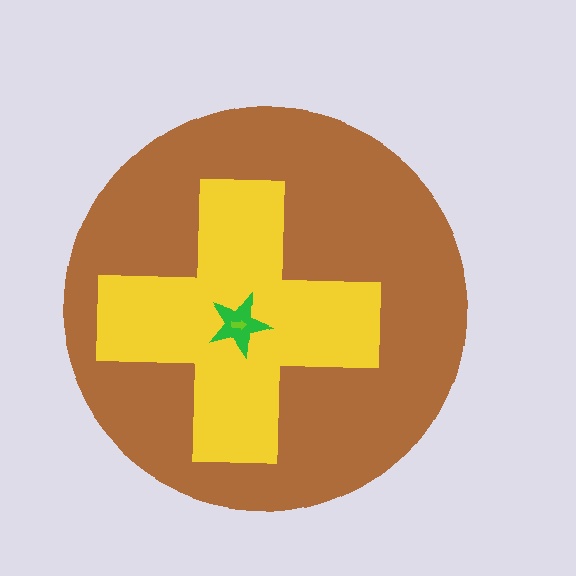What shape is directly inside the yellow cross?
The green star.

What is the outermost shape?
The brown circle.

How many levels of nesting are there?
4.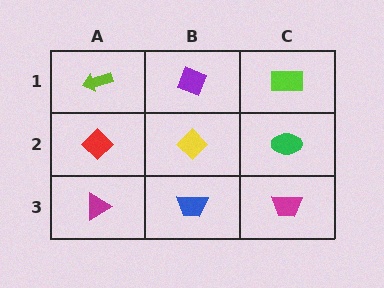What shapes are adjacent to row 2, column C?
A lime rectangle (row 1, column C), a magenta trapezoid (row 3, column C), a yellow diamond (row 2, column B).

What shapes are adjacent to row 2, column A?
A lime arrow (row 1, column A), a magenta triangle (row 3, column A), a yellow diamond (row 2, column B).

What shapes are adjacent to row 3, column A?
A red diamond (row 2, column A), a blue trapezoid (row 3, column B).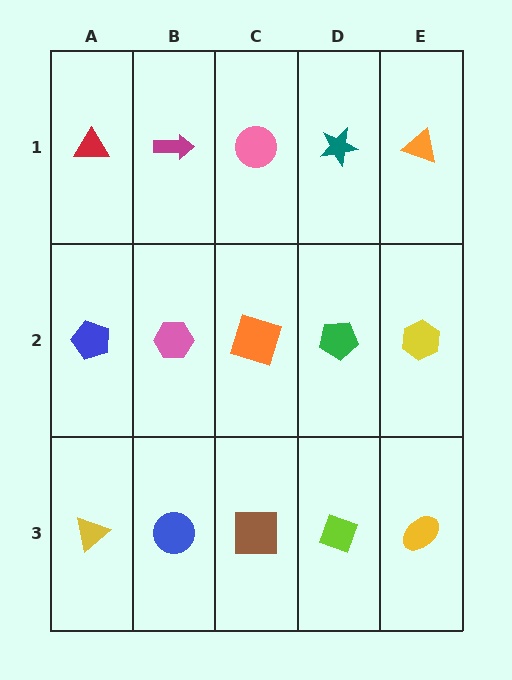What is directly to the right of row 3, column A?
A blue circle.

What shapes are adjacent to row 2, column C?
A pink circle (row 1, column C), a brown square (row 3, column C), a pink hexagon (row 2, column B), a green pentagon (row 2, column D).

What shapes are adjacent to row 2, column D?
A teal star (row 1, column D), a lime diamond (row 3, column D), an orange square (row 2, column C), a yellow hexagon (row 2, column E).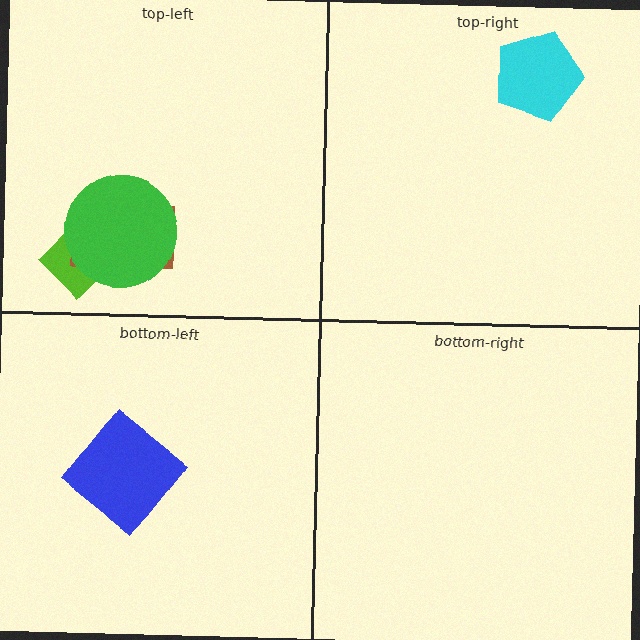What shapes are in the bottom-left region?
The blue diamond.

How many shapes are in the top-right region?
1.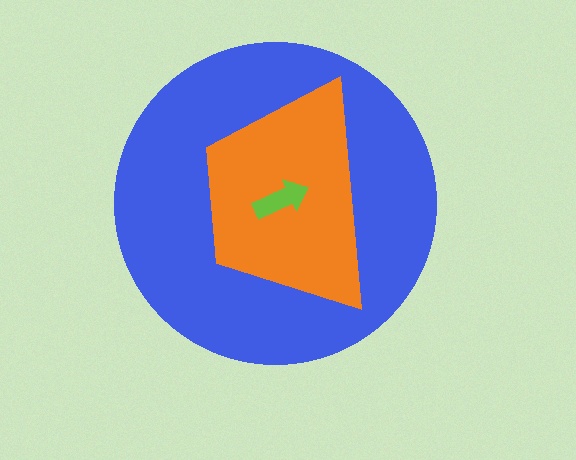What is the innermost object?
The lime arrow.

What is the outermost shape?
The blue circle.